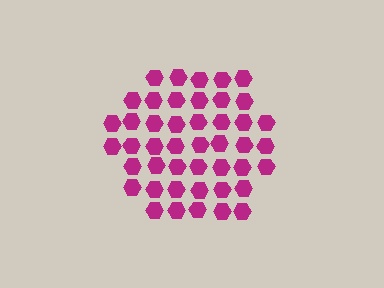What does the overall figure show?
The overall figure shows a hexagon.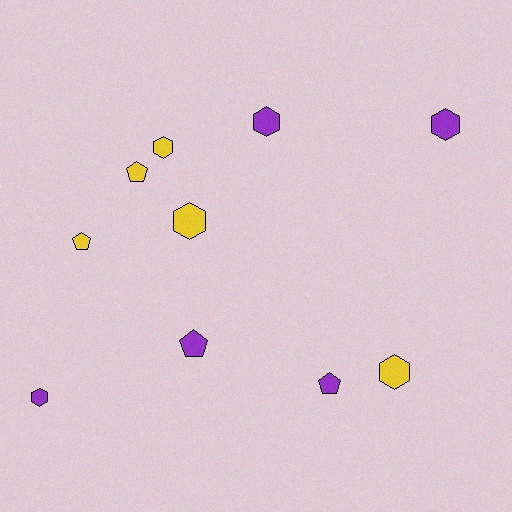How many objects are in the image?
There are 10 objects.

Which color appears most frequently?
Yellow, with 5 objects.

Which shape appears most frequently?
Hexagon, with 6 objects.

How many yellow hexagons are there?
There are 3 yellow hexagons.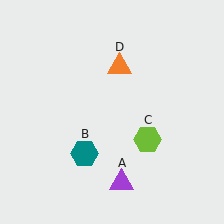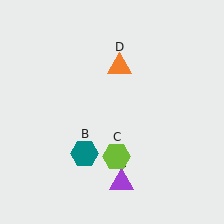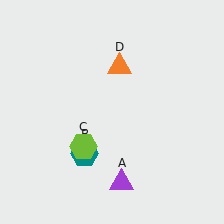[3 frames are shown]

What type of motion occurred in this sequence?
The lime hexagon (object C) rotated clockwise around the center of the scene.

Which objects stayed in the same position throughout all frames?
Purple triangle (object A) and teal hexagon (object B) and orange triangle (object D) remained stationary.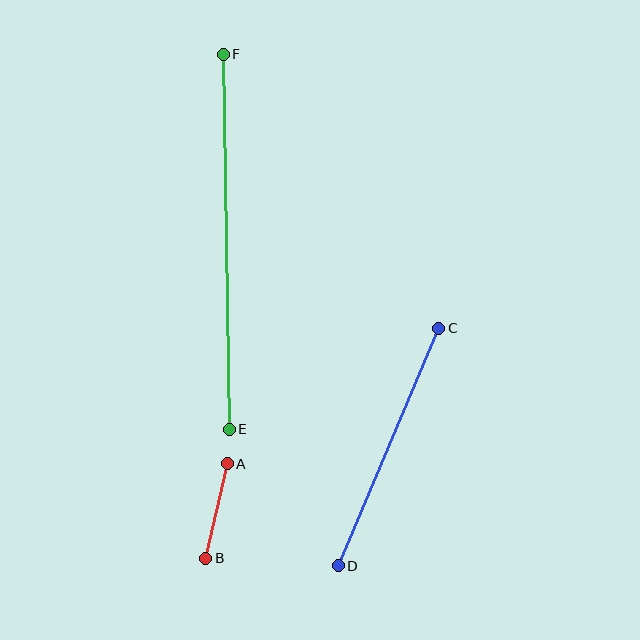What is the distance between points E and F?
The distance is approximately 375 pixels.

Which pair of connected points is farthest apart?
Points E and F are farthest apart.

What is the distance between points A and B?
The distance is approximately 97 pixels.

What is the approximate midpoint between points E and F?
The midpoint is at approximately (226, 242) pixels.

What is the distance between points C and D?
The distance is approximately 258 pixels.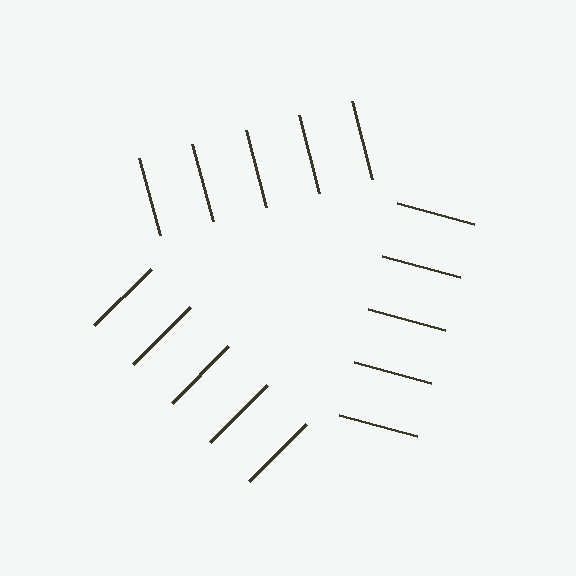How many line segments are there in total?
15 — 5 along each of the 3 edges.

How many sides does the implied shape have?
3 sides — the line-ends trace a triangle.